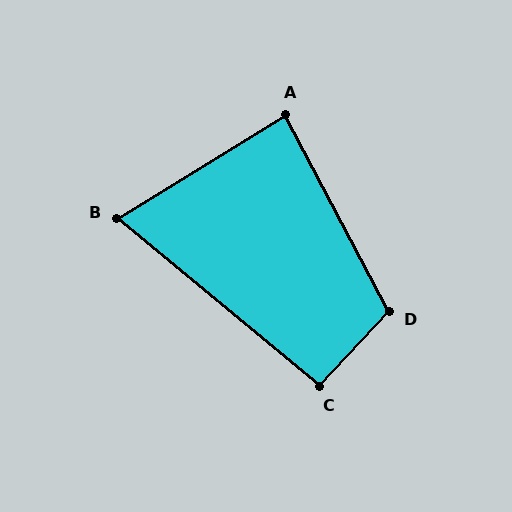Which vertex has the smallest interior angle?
B, at approximately 71 degrees.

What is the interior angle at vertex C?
Approximately 94 degrees (approximately right).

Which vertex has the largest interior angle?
D, at approximately 109 degrees.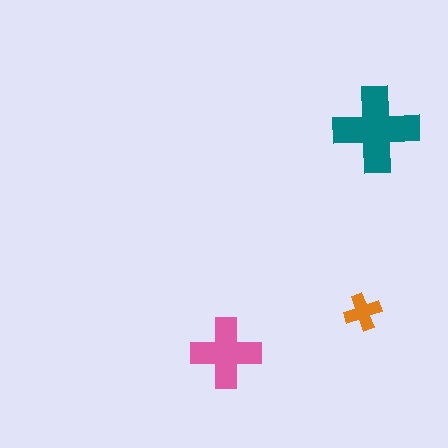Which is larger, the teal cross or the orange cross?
The teal one.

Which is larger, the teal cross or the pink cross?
The teal one.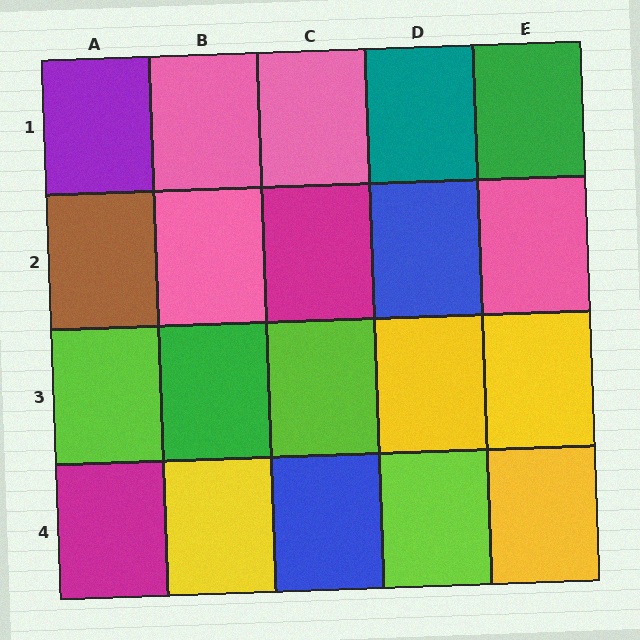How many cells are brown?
1 cell is brown.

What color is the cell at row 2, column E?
Pink.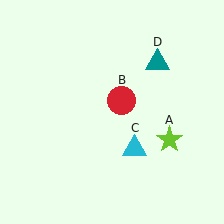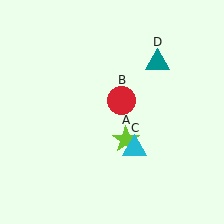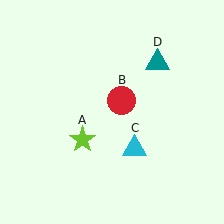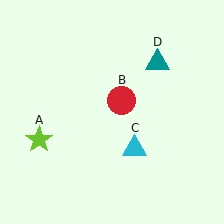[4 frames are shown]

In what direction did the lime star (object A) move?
The lime star (object A) moved left.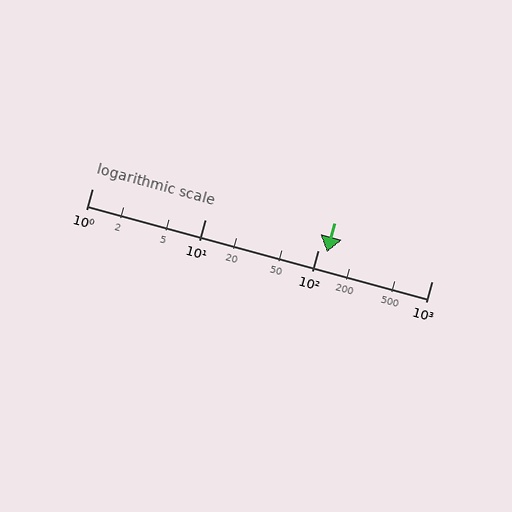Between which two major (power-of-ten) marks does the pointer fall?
The pointer is between 100 and 1000.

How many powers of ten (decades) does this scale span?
The scale spans 3 decades, from 1 to 1000.